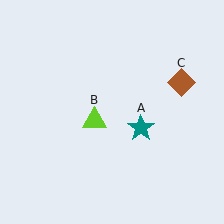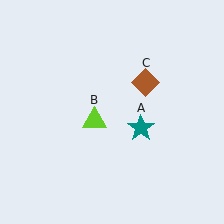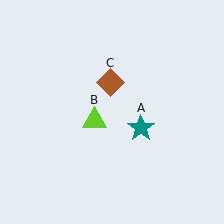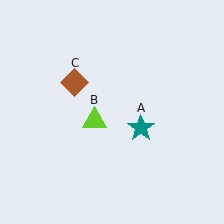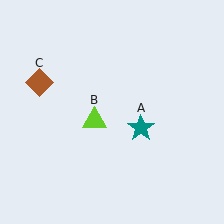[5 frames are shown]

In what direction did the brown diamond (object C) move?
The brown diamond (object C) moved left.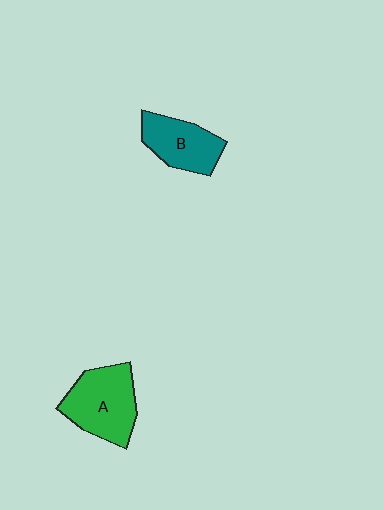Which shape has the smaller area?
Shape B (teal).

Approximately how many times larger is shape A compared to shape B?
Approximately 1.3 times.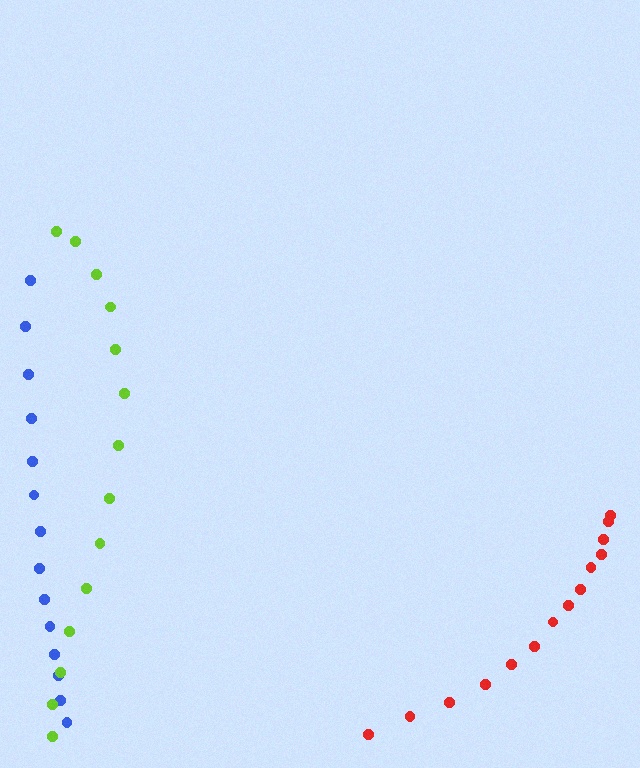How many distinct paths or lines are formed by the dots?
There are 3 distinct paths.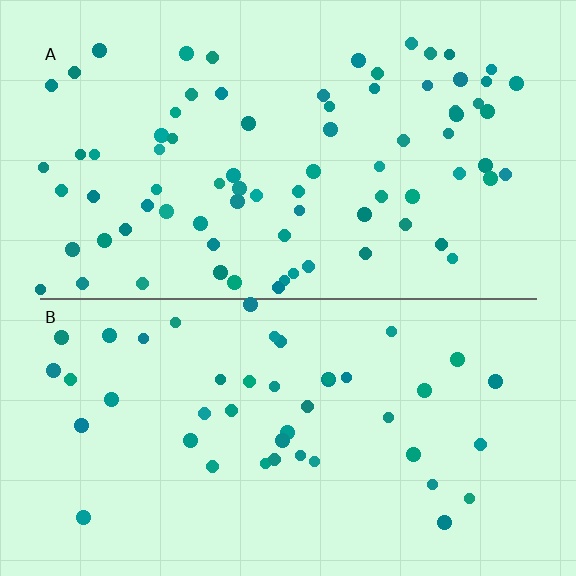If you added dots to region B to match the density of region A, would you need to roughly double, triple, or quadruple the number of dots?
Approximately double.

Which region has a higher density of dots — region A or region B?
A (the top).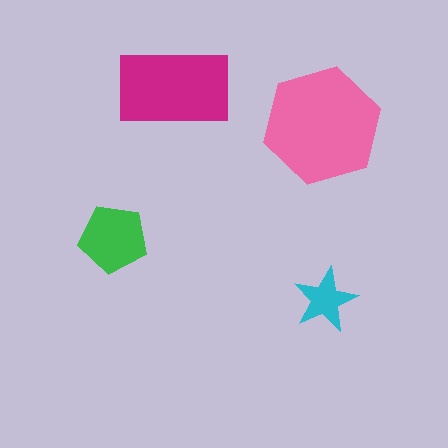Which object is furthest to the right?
The cyan star is rightmost.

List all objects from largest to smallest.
The pink hexagon, the magenta rectangle, the green pentagon, the cyan star.